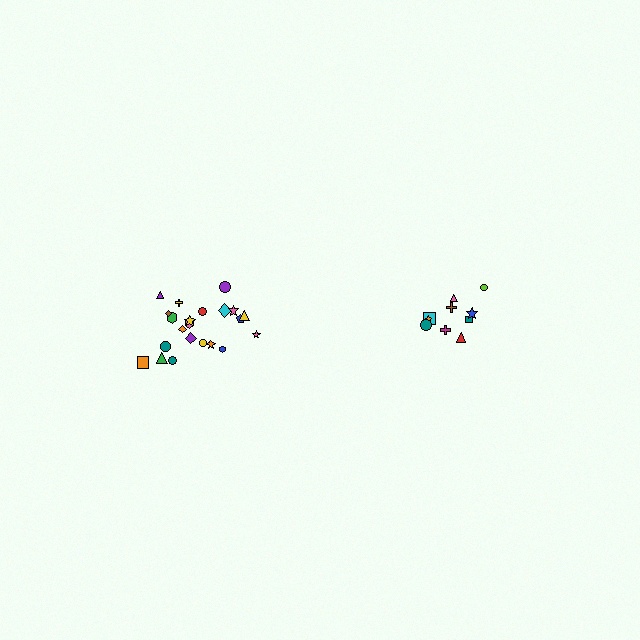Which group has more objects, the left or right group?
The left group.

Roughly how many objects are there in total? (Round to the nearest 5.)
Roughly 30 objects in total.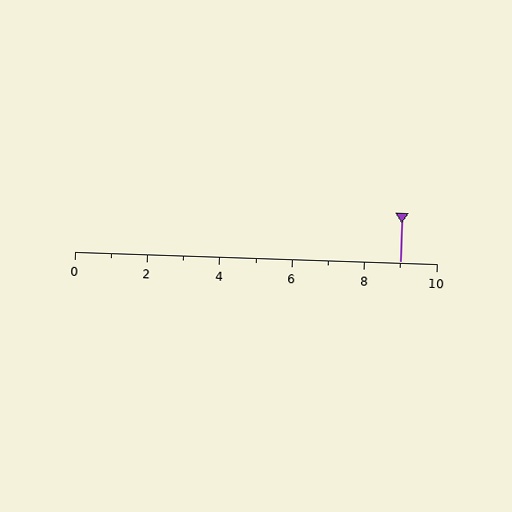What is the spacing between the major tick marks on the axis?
The major ticks are spaced 2 apart.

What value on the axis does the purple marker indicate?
The marker indicates approximately 9.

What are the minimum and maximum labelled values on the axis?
The axis runs from 0 to 10.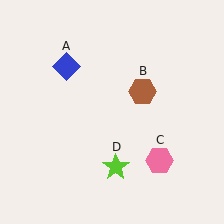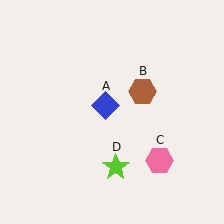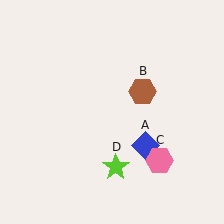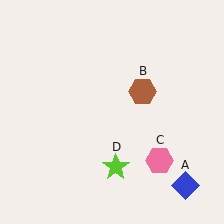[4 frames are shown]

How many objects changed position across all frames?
1 object changed position: blue diamond (object A).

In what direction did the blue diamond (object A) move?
The blue diamond (object A) moved down and to the right.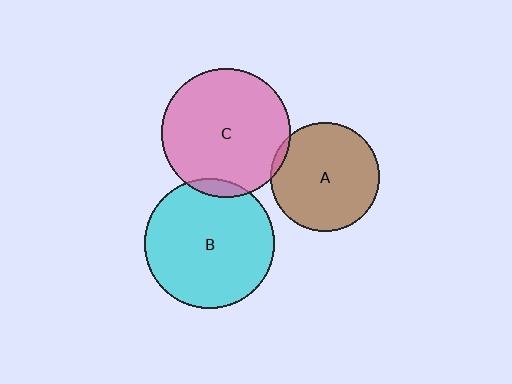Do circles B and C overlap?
Yes.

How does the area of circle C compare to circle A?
Approximately 1.4 times.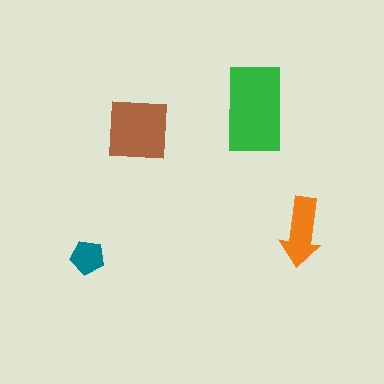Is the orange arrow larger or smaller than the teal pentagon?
Larger.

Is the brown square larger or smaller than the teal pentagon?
Larger.